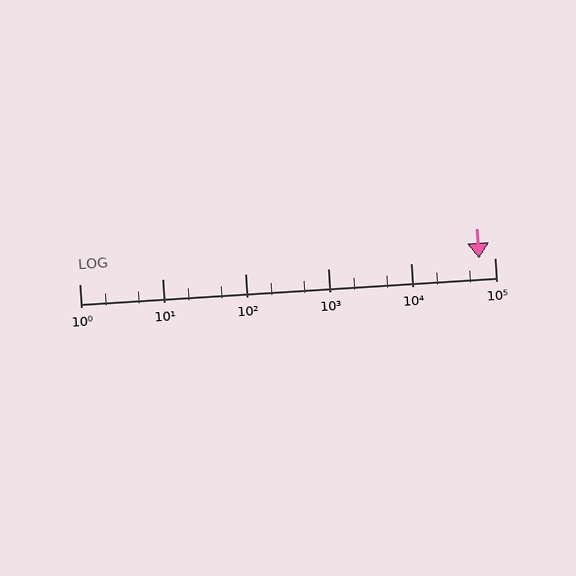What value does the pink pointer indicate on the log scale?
The pointer indicates approximately 66000.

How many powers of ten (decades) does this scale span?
The scale spans 5 decades, from 1 to 100000.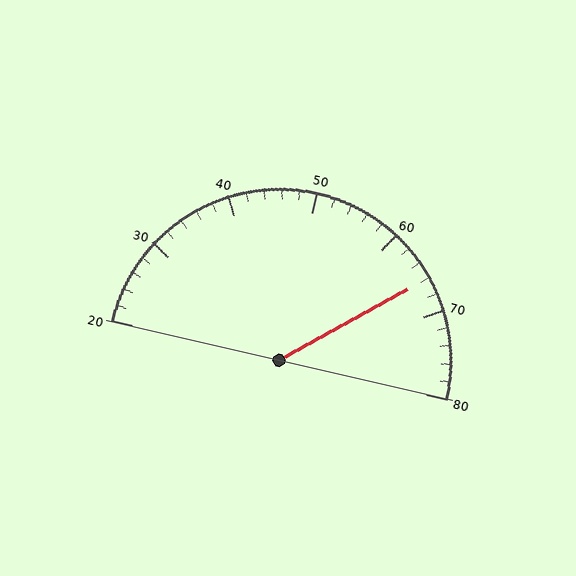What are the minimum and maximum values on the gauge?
The gauge ranges from 20 to 80.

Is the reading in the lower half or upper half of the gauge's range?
The reading is in the upper half of the range (20 to 80).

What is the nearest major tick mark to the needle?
The nearest major tick mark is 70.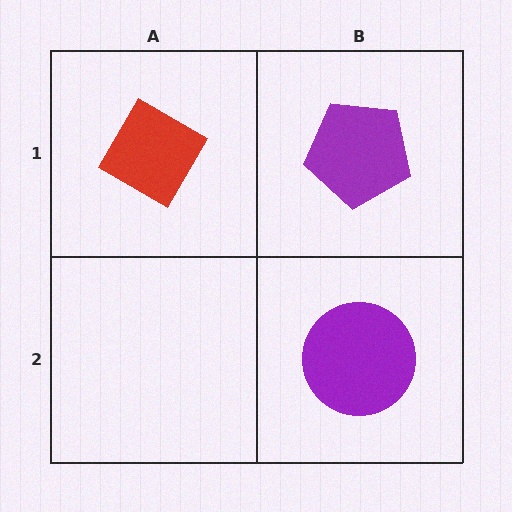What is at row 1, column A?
A red diamond.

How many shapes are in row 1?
2 shapes.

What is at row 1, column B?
A purple pentagon.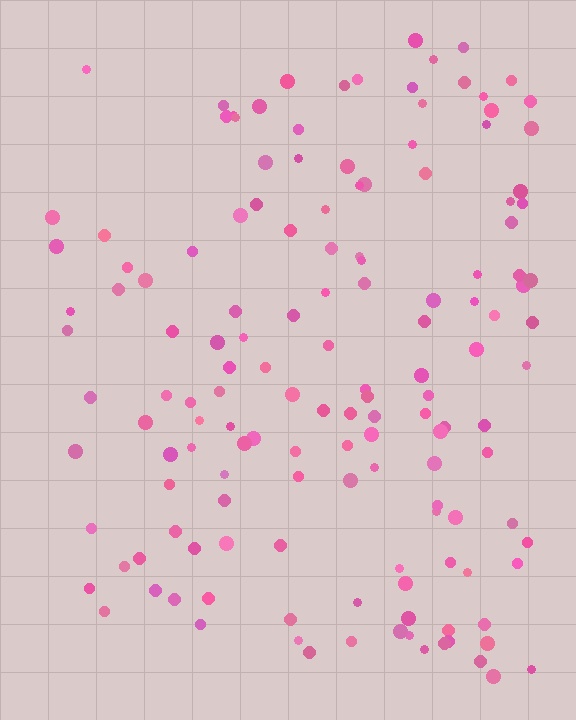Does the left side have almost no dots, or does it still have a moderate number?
Still a moderate number, just noticeably fewer than the right.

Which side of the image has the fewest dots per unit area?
The left.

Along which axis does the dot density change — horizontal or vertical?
Horizontal.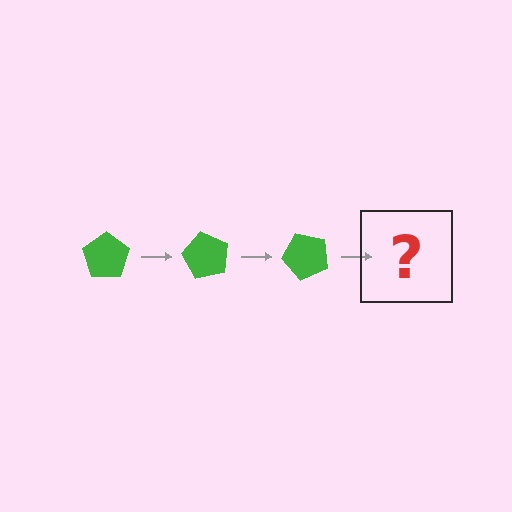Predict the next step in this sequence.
The next step is a green pentagon rotated 180 degrees.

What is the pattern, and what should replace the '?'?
The pattern is that the pentagon rotates 60 degrees each step. The '?' should be a green pentagon rotated 180 degrees.